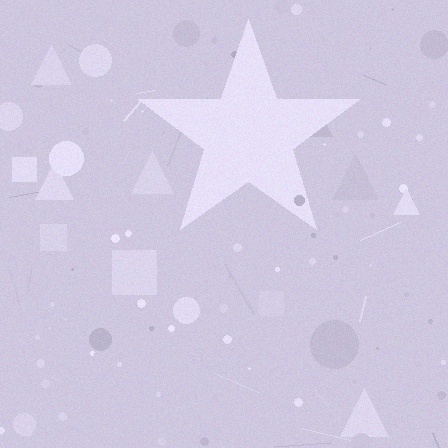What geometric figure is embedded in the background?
A star is embedded in the background.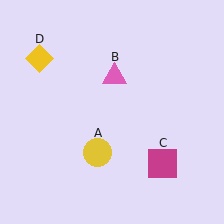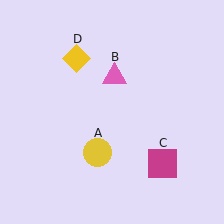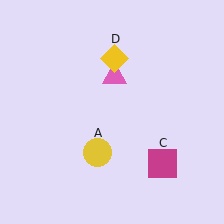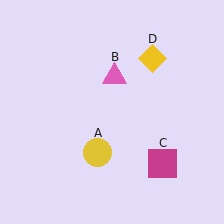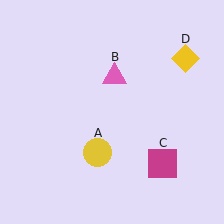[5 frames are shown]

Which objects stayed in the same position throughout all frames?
Yellow circle (object A) and pink triangle (object B) and magenta square (object C) remained stationary.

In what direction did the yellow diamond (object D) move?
The yellow diamond (object D) moved right.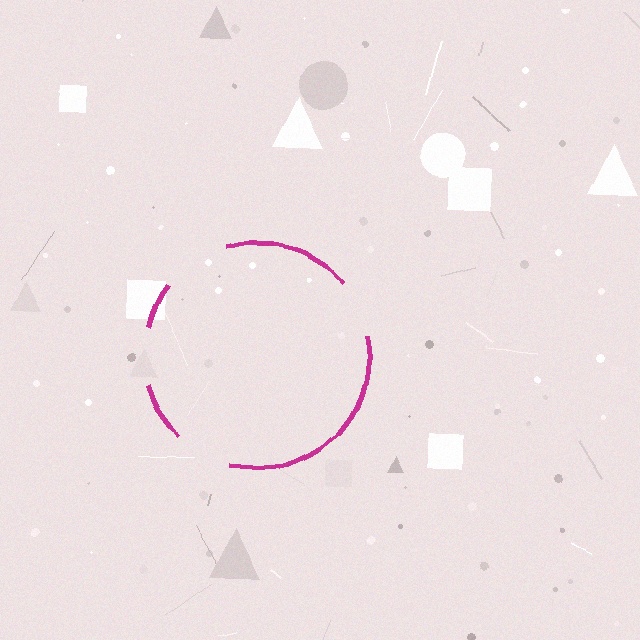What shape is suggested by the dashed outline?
The dashed outline suggests a circle.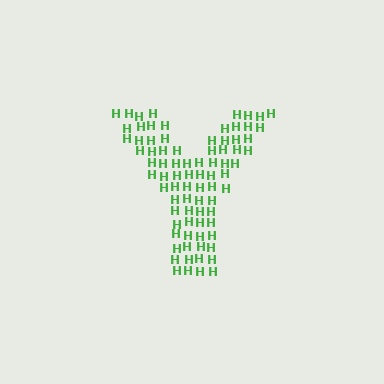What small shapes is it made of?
It is made of small letter H's.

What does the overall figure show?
The overall figure shows the letter Y.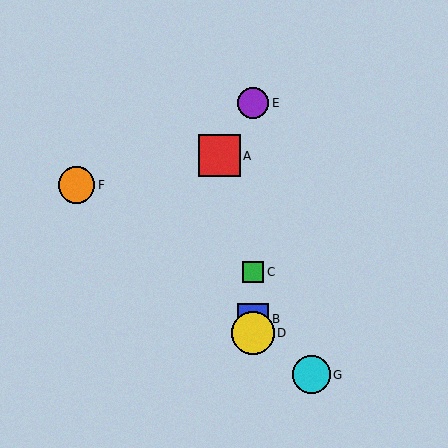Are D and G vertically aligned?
No, D is at x≈253 and G is at x≈311.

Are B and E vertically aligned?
Yes, both are at x≈253.